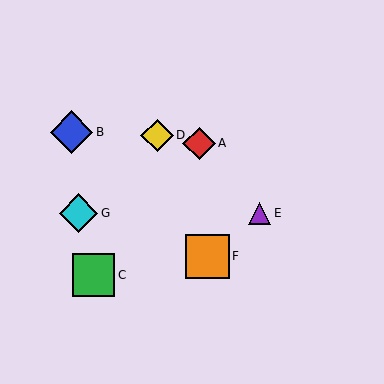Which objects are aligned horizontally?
Objects E, G are aligned horizontally.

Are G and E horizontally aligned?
Yes, both are at y≈213.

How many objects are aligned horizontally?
2 objects (E, G) are aligned horizontally.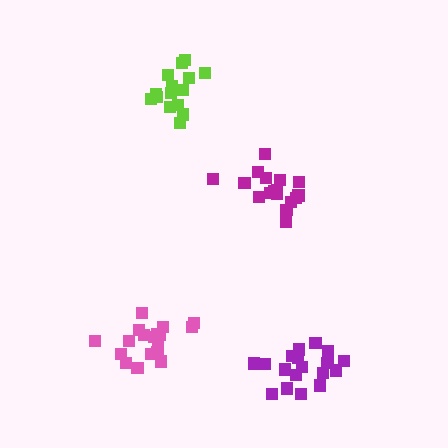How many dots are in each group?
Group 1: 18 dots, Group 2: 17 dots, Group 3: 18 dots, Group 4: 15 dots (68 total).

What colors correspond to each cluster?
The clusters are colored: pink, magenta, purple, lime.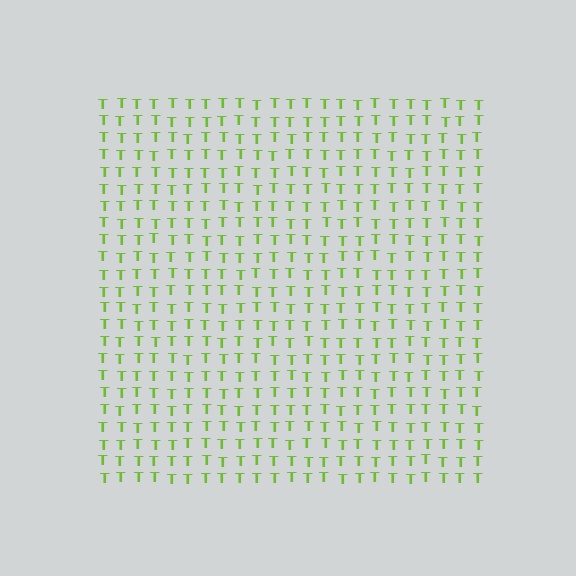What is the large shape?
The large shape is a square.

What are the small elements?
The small elements are letter T's.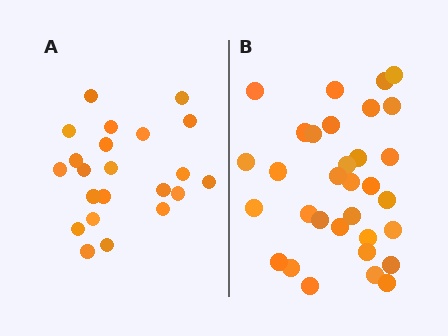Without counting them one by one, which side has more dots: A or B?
Region B (the right region) has more dots.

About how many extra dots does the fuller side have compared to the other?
Region B has roughly 10 or so more dots than region A.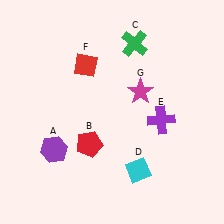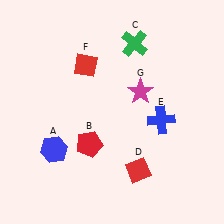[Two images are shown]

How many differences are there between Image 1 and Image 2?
There are 3 differences between the two images.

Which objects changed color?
A changed from purple to blue. D changed from cyan to red. E changed from purple to blue.